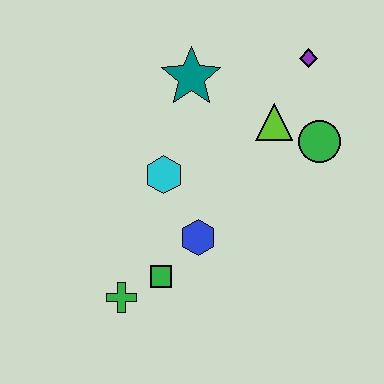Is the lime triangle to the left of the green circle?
Yes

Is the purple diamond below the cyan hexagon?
No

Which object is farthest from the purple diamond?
The green cross is farthest from the purple diamond.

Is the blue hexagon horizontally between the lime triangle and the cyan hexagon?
Yes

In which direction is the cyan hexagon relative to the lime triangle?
The cyan hexagon is to the left of the lime triangle.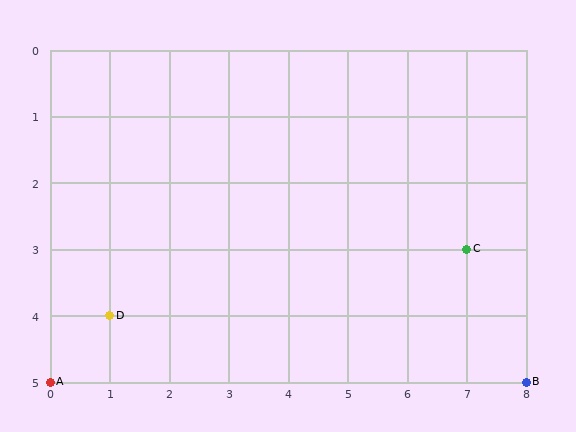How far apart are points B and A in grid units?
Points B and A are 8 columns apart.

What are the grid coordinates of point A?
Point A is at grid coordinates (0, 5).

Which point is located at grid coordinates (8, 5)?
Point B is at (8, 5).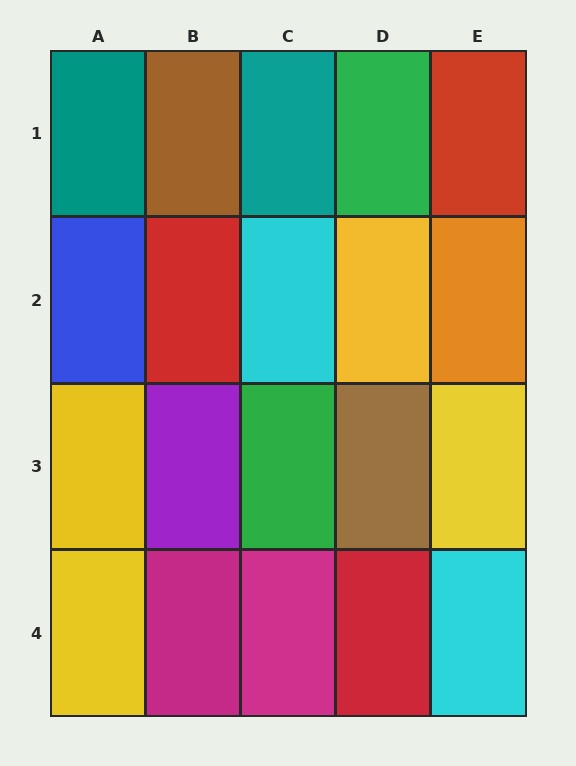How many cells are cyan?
2 cells are cyan.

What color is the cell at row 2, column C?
Cyan.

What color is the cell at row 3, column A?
Yellow.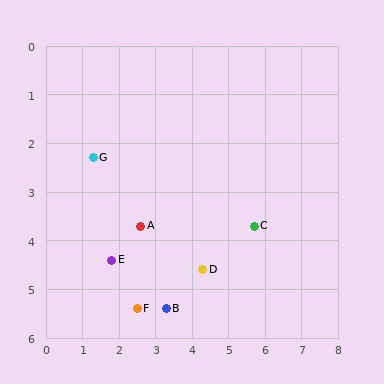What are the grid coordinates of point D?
Point D is at approximately (4.3, 4.6).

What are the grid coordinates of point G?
Point G is at approximately (1.3, 2.3).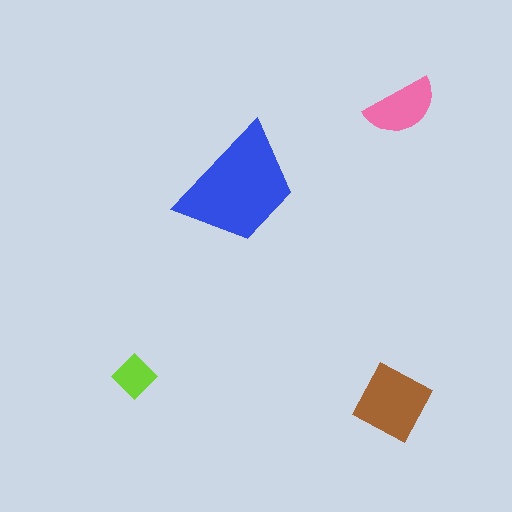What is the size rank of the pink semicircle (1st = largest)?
3rd.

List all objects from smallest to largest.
The lime diamond, the pink semicircle, the brown square, the blue trapezoid.